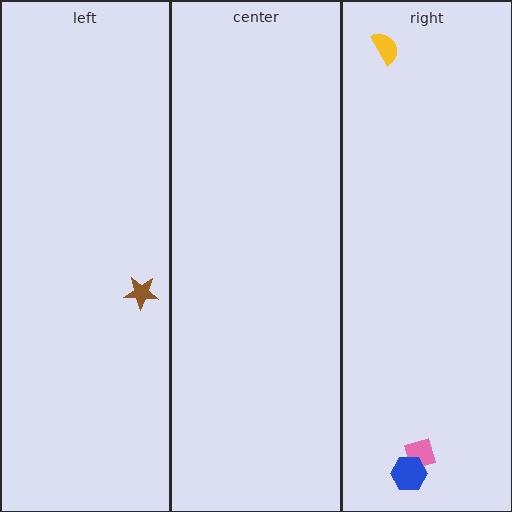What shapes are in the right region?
The pink diamond, the yellow semicircle, the blue hexagon.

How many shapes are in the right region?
3.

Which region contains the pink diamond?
The right region.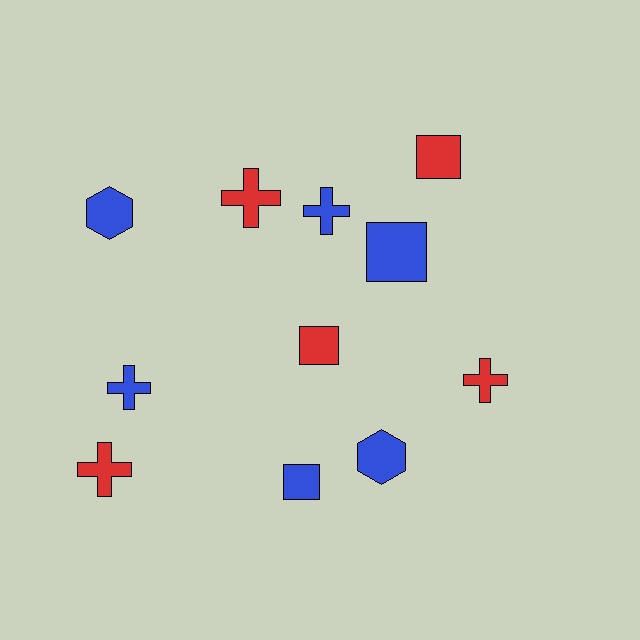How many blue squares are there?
There are 2 blue squares.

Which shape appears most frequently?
Cross, with 5 objects.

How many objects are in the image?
There are 11 objects.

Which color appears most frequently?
Blue, with 6 objects.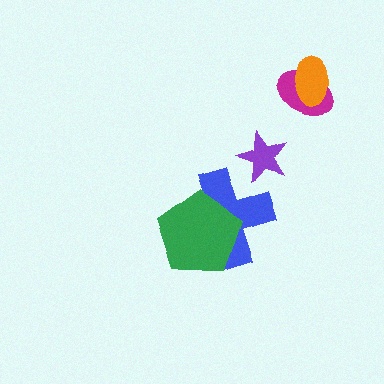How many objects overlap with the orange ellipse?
1 object overlaps with the orange ellipse.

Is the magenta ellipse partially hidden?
Yes, it is partially covered by another shape.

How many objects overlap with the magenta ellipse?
1 object overlaps with the magenta ellipse.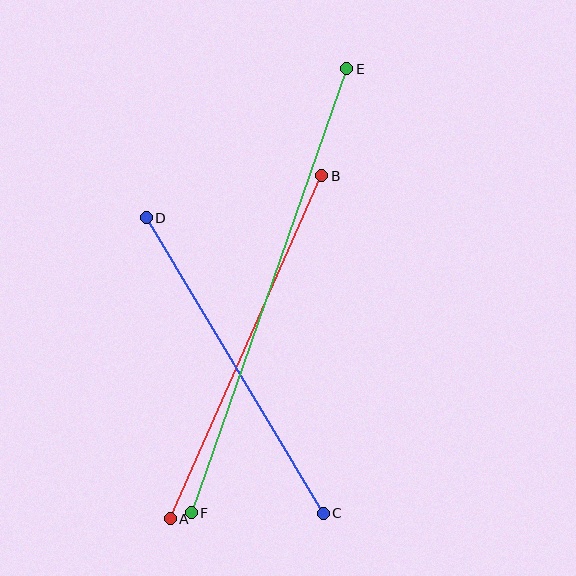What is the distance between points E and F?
The distance is approximately 470 pixels.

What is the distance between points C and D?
The distance is approximately 344 pixels.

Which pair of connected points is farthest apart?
Points E and F are farthest apart.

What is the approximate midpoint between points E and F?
The midpoint is at approximately (269, 291) pixels.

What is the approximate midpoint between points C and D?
The midpoint is at approximately (235, 365) pixels.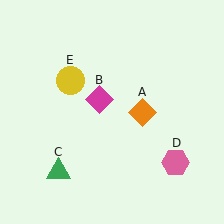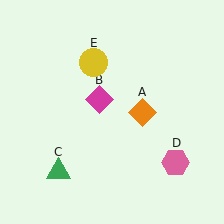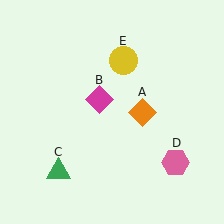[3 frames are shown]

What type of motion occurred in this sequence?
The yellow circle (object E) rotated clockwise around the center of the scene.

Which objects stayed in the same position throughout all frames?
Orange diamond (object A) and magenta diamond (object B) and green triangle (object C) and pink hexagon (object D) remained stationary.